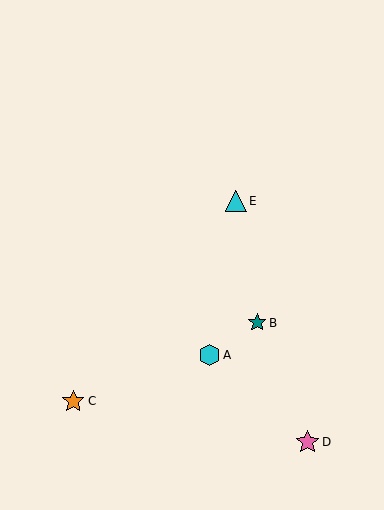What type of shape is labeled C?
Shape C is an orange star.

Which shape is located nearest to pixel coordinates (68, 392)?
The orange star (labeled C) at (73, 401) is nearest to that location.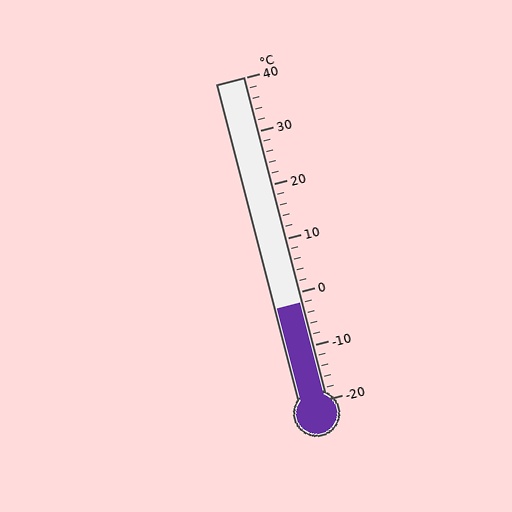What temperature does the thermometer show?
The thermometer shows approximately -2°C.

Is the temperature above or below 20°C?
The temperature is below 20°C.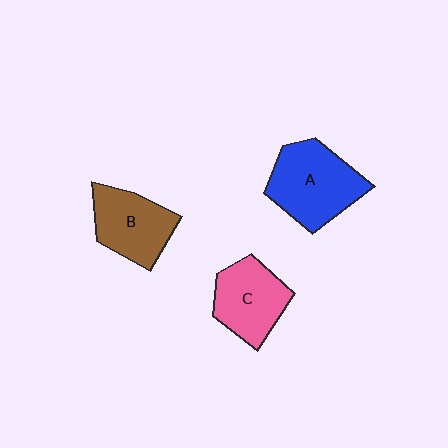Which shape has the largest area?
Shape A (blue).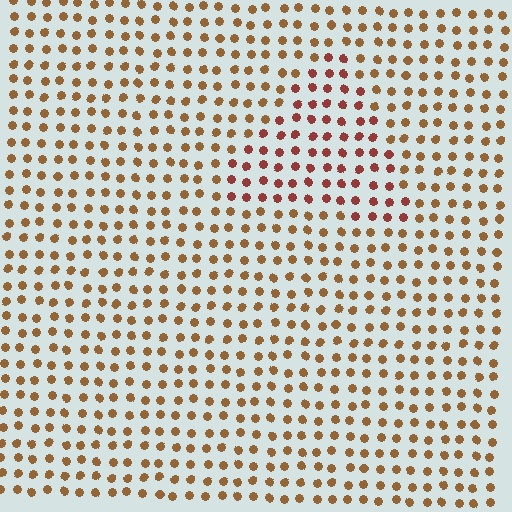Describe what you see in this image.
The image is filled with small brown elements in a uniform arrangement. A triangle-shaped region is visible where the elements are tinted to a slightly different hue, forming a subtle color boundary.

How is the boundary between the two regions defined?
The boundary is defined purely by a slight shift in hue (about 30 degrees). Spacing, size, and orientation are identical on both sides.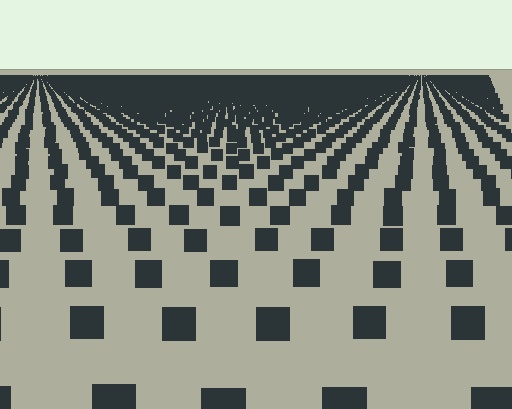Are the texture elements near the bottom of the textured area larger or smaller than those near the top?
Larger. Near the bottom, elements are closer to the viewer and appear at a bigger on-screen size.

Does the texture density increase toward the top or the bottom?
Density increases toward the top.